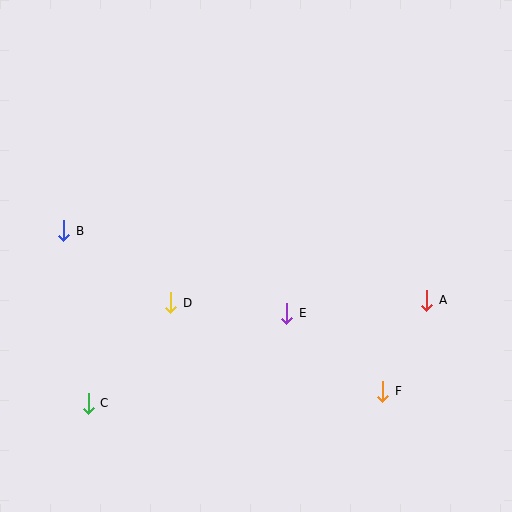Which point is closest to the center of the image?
Point E at (287, 313) is closest to the center.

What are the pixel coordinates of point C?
Point C is at (88, 403).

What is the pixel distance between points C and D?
The distance between C and D is 130 pixels.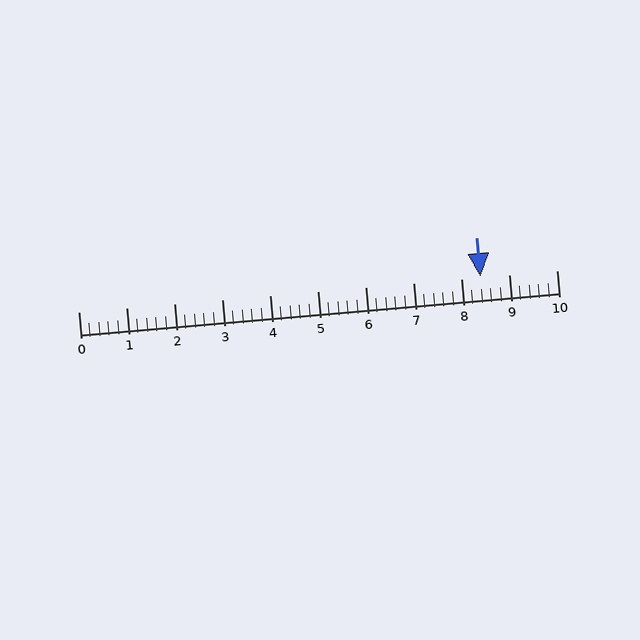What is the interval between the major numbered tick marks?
The major tick marks are spaced 1 units apart.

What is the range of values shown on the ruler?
The ruler shows values from 0 to 10.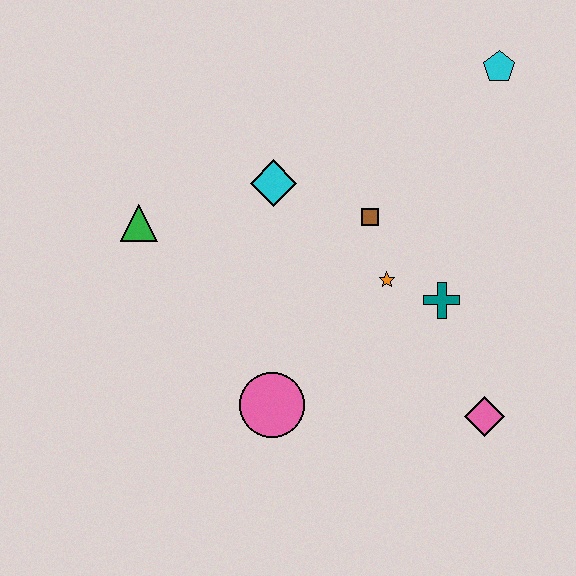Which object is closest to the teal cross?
The orange star is closest to the teal cross.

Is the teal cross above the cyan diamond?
No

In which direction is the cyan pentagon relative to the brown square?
The cyan pentagon is above the brown square.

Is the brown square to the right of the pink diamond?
No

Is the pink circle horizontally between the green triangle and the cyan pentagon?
Yes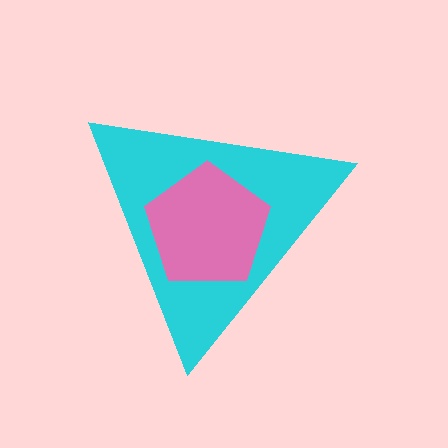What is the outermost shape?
The cyan triangle.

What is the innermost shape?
The pink pentagon.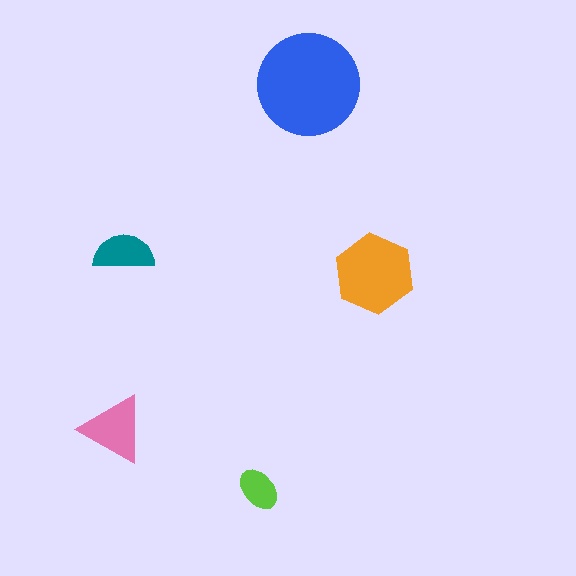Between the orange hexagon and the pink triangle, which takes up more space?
The orange hexagon.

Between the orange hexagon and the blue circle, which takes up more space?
The blue circle.